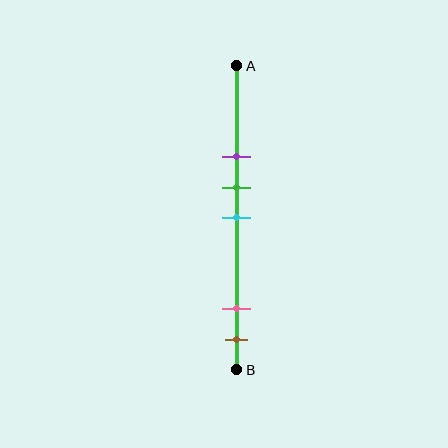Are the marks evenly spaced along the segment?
No, the marks are not evenly spaced.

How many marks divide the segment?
There are 5 marks dividing the segment.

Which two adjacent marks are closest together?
The green and cyan marks are the closest adjacent pair.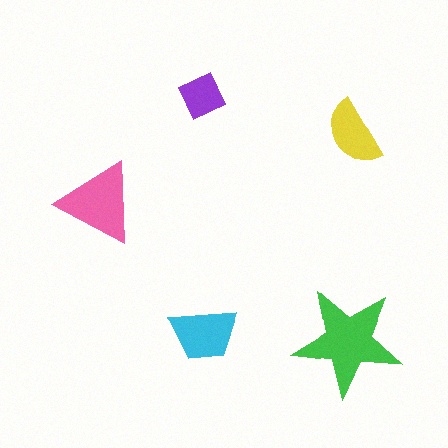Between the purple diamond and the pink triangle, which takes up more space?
The pink triangle.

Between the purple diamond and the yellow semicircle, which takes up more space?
The yellow semicircle.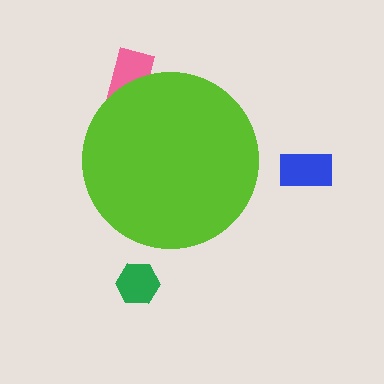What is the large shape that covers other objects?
A lime circle.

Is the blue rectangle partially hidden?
No, the blue rectangle is fully visible.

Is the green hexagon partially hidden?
No, the green hexagon is fully visible.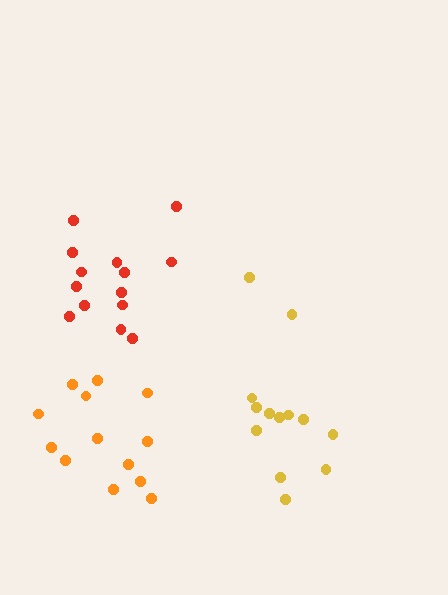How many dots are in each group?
Group 1: 14 dots, Group 2: 13 dots, Group 3: 13 dots (40 total).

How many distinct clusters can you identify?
There are 3 distinct clusters.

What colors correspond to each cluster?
The clusters are colored: red, yellow, orange.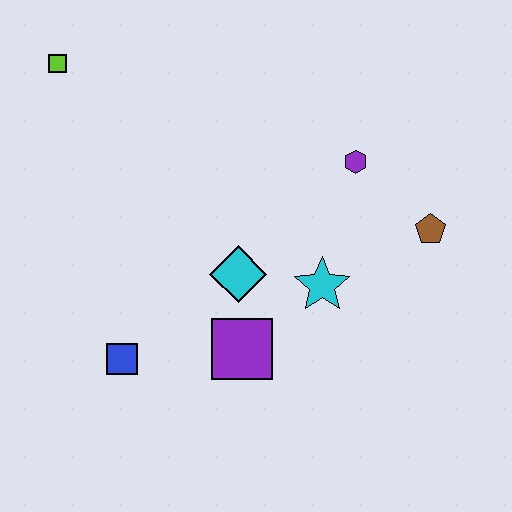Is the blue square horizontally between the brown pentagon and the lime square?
Yes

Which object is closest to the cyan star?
The cyan diamond is closest to the cyan star.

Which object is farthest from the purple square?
The lime square is farthest from the purple square.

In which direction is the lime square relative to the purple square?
The lime square is above the purple square.